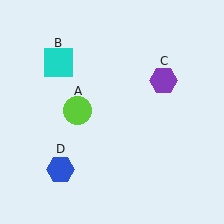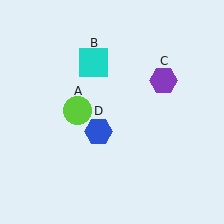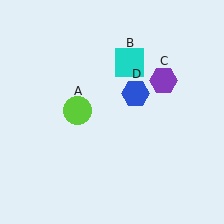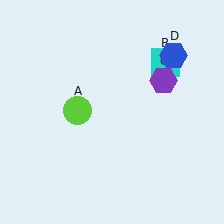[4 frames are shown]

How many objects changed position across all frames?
2 objects changed position: cyan square (object B), blue hexagon (object D).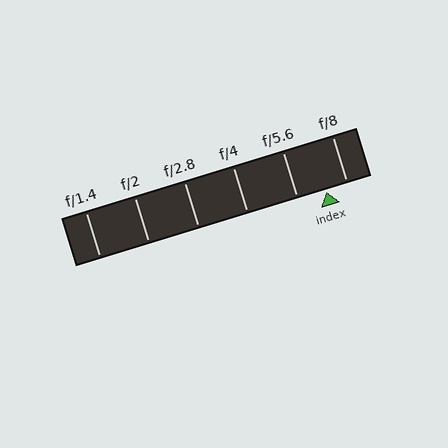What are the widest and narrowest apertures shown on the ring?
The widest aperture shown is f/1.4 and the narrowest is f/8.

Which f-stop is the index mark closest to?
The index mark is closest to f/8.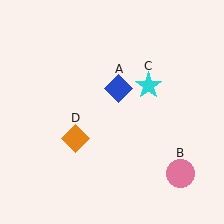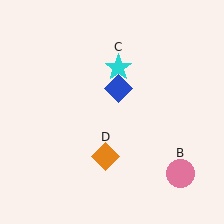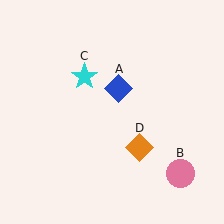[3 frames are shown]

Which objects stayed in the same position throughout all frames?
Blue diamond (object A) and pink circle (object B) remained stationary.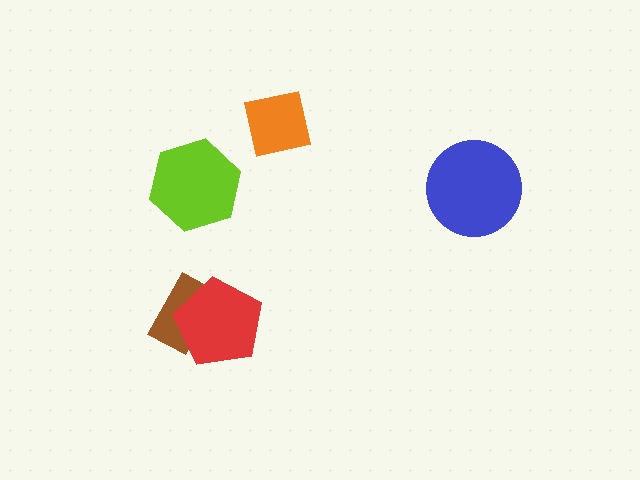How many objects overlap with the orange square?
0 objects overlap with the orange square.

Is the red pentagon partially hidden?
No, no other shape covers it.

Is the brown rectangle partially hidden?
Yes, it is partially covered by another shape.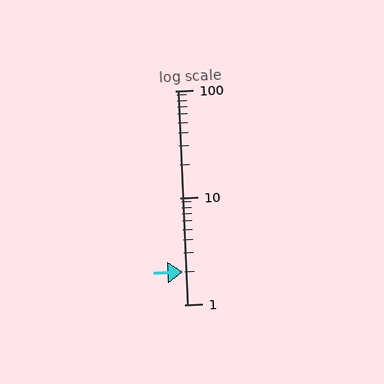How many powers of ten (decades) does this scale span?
The scale spans 2 decades, from 1 to 100.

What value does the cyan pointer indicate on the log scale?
The pointer indicates approximately 2.